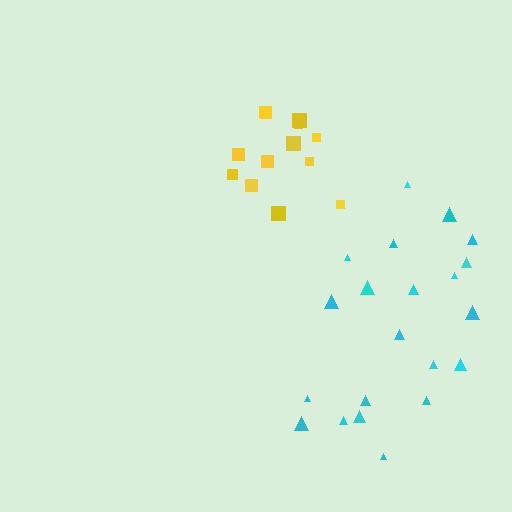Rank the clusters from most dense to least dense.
yellow, cyan.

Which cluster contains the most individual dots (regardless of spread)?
Cyan (22).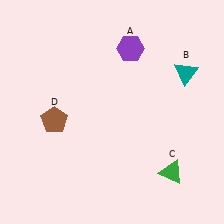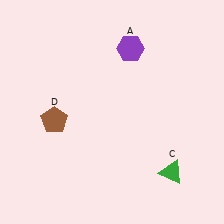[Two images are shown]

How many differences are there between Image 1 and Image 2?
There is 1 difference between the two images.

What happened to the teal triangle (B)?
The teal triangle (B) was removed in Image 2. It was in the top-right area of Image 1.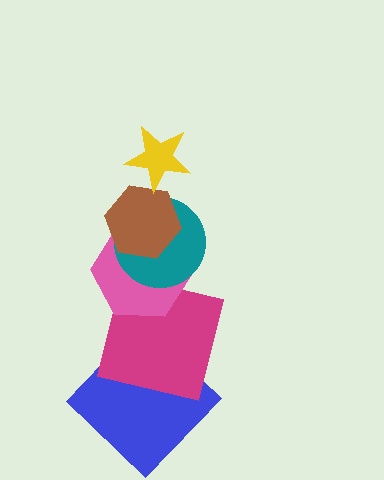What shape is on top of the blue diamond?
The magenta square is on top of the blue diamond.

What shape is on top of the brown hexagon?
The yellow star is on top of the brown hexagon.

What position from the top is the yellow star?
The yellow star is 1st from the top.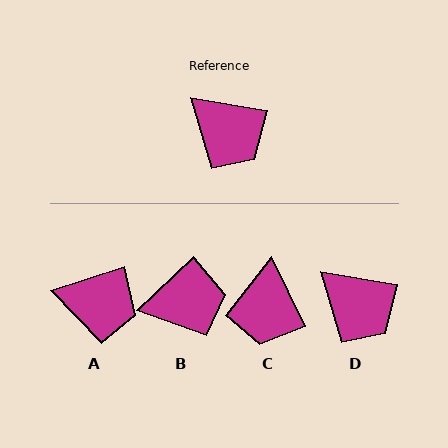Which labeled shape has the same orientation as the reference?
D.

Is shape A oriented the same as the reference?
No, it is off by about 27 degrees.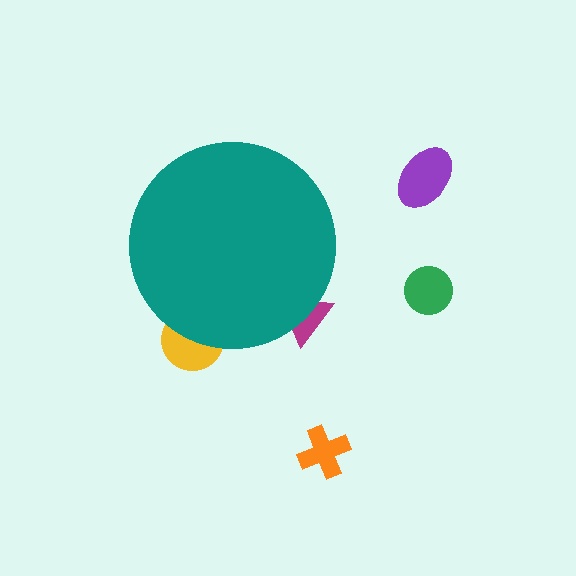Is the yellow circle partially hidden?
Yes, the yellow circle is partially hidden behind the teal circle.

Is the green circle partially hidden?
No, the green circle is fully visible.